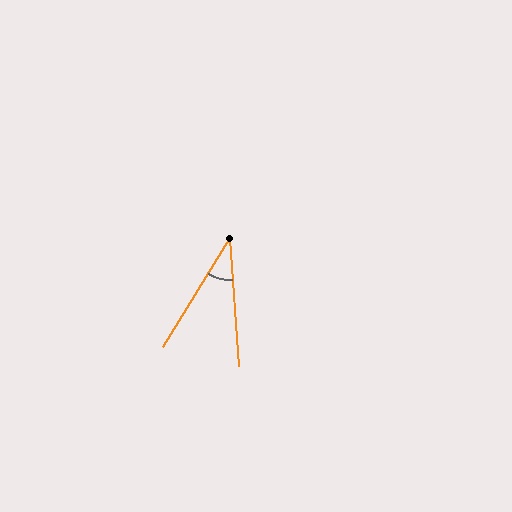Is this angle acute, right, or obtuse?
It is acute.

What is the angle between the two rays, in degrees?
Approximately 36 degrees.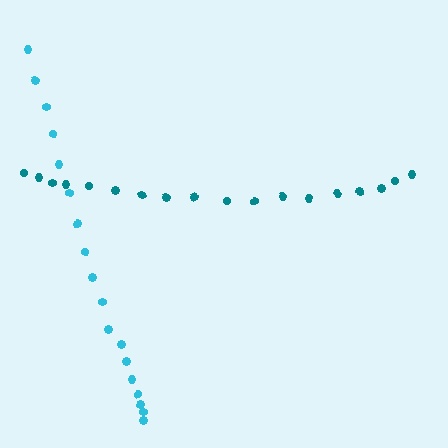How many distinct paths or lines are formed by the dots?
There are 2 distinct paths.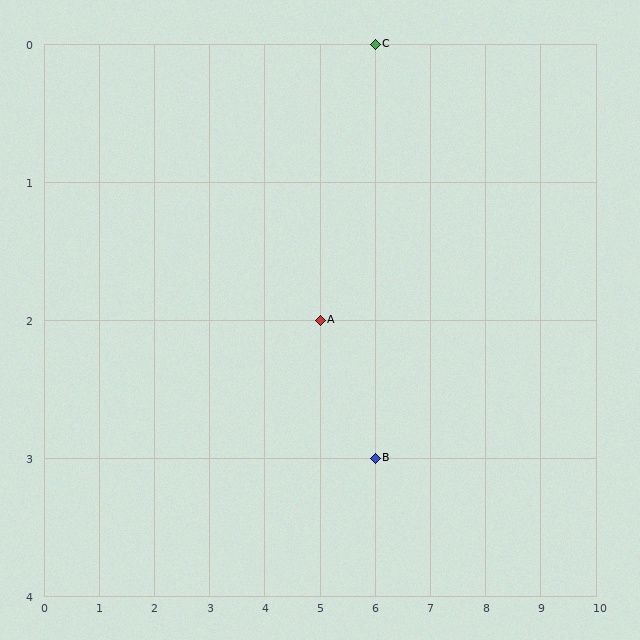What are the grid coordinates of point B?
Point B is at grid coordinates (6, 3).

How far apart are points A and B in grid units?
Points A and B are 1 column and 1 row apart (about 1.4 grid units diagonally).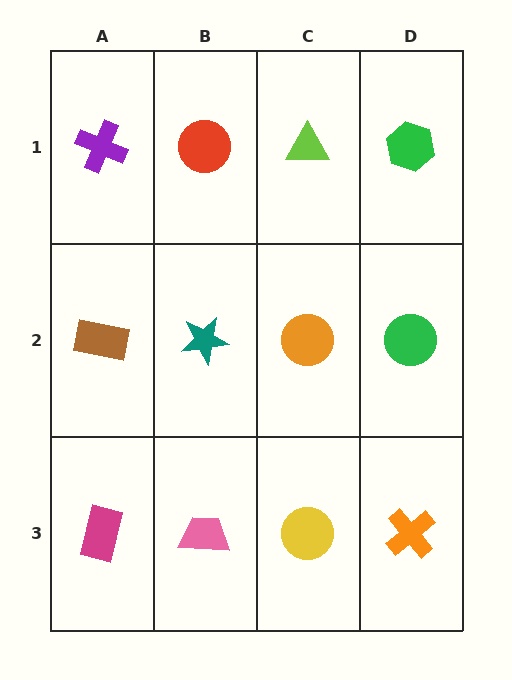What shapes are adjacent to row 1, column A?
A brown rectangle (row 2, column A), a red circle (row 1, column B).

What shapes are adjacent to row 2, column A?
A purple cross (row 1, column A), a magenta rectangle (row 3, column A), a teal star (row 2, column B).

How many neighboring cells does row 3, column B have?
3.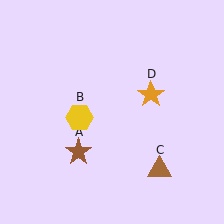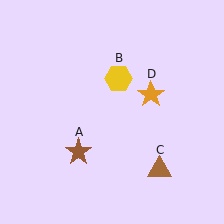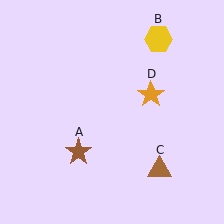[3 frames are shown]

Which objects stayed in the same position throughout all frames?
Brown star (object A) and brown triangle (object C) and orange star (object D) remained stationary.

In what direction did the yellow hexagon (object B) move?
The yellow hexagon (object B) moved up and to the right.